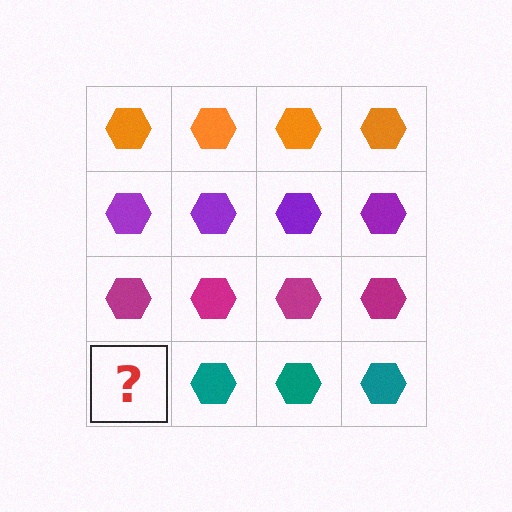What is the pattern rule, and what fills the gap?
The rule is that each row has a consistent color. The gap should be filled with a teal hexagon.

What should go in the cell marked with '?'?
The missing cell should contain a teal hexagon.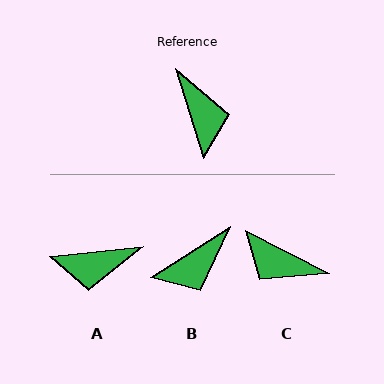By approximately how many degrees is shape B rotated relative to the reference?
Approximately 75 degrees clockwise.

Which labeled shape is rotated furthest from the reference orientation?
C, about 134 degrees away.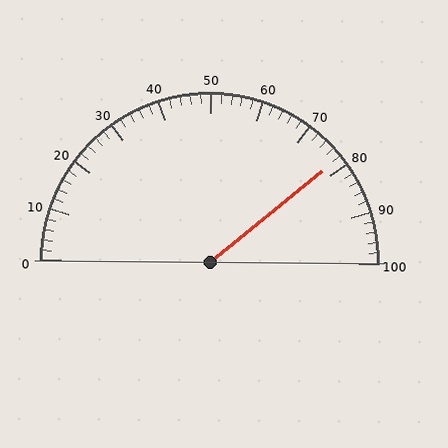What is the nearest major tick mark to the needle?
The nearest major tick mark is 80.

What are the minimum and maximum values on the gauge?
The gauge ranges from 0 to 100.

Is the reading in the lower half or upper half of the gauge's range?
The reading is in the upper half of the range (0 to 100).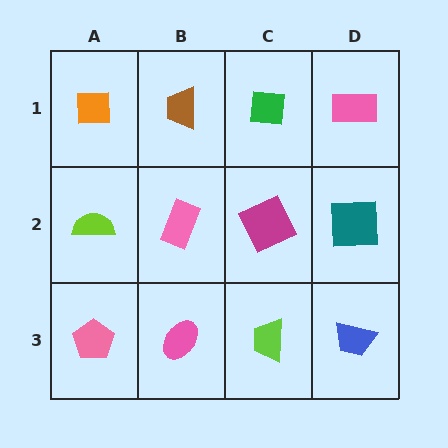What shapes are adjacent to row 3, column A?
A lime semicircle (row 2, column A), a pink ellipse (row 3, column B).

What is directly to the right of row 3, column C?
A blue trapezoid.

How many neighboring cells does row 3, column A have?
2.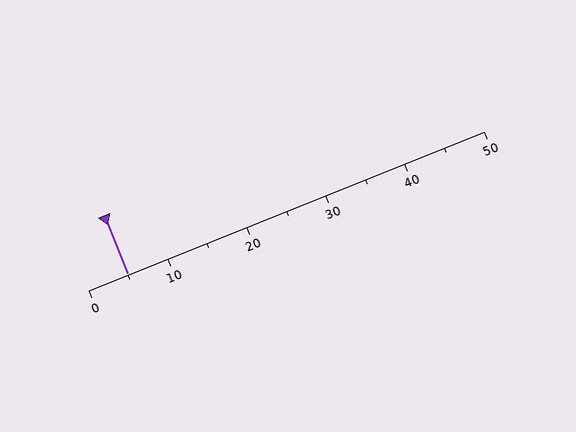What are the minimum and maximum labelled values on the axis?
The axis runs from 0 to 50.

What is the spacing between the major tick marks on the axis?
The major ticks are spaced 10 apart.